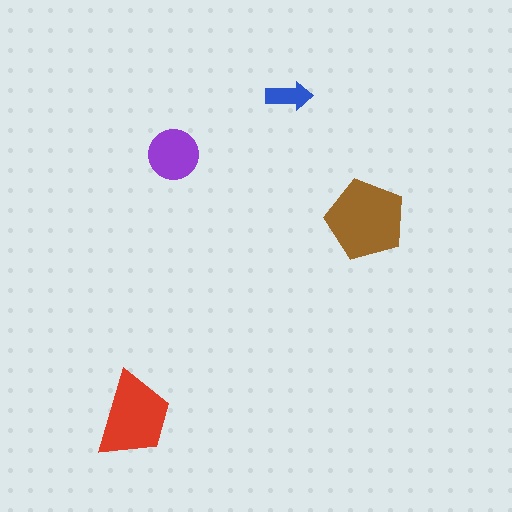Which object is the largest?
The brown pentagon.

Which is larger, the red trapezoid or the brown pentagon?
The brown pentagon.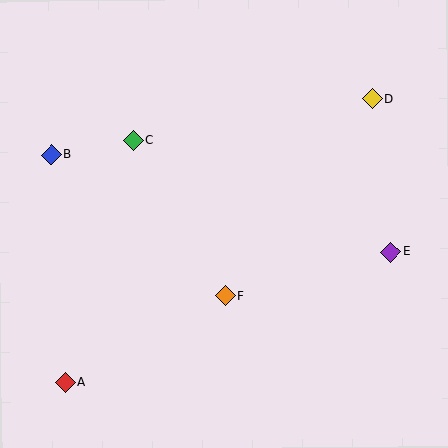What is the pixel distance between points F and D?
The distance between F and D is 247 pixels.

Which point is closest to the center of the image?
Point F at (225, 296) is closest to the center.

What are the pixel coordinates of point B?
Point B is at (52, 155).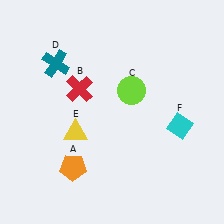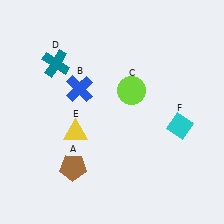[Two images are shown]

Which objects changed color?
A changed from orange to brown. B changed from red to blue.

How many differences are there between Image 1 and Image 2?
There are 2 differences between the two images.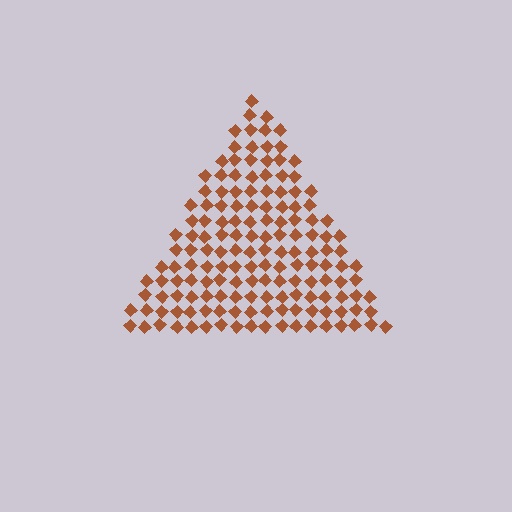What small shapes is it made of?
It is made of small diamonds.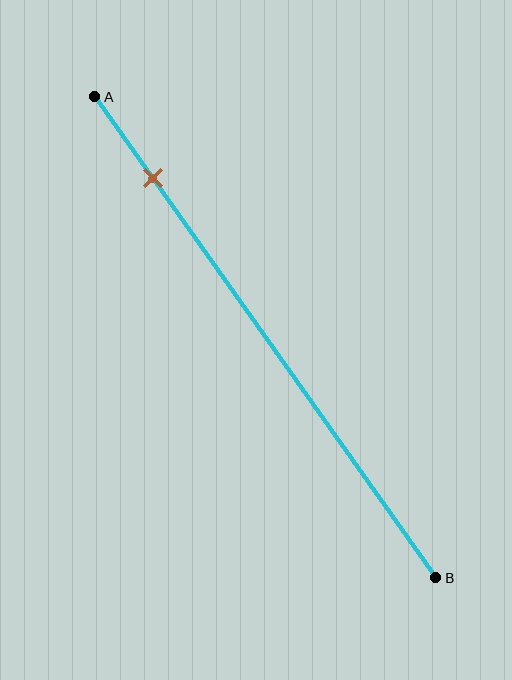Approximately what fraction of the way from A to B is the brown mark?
The brown mark is approximately 15% of the way from A to B.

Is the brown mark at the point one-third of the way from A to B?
No, the mark is at about 15% from A, not at the 33% one-third point.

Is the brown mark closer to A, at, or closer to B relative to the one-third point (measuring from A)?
The brown mark is closer to point A than the one-third point of segment AB.